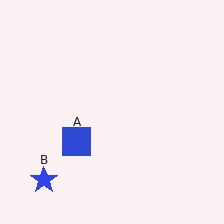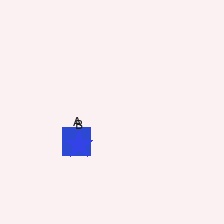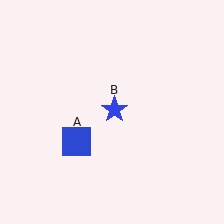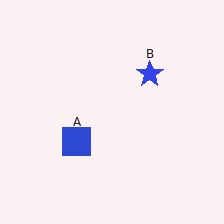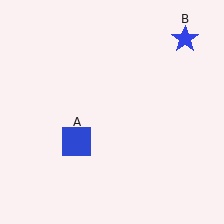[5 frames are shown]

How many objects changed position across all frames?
1 object changed position: blue star (object B).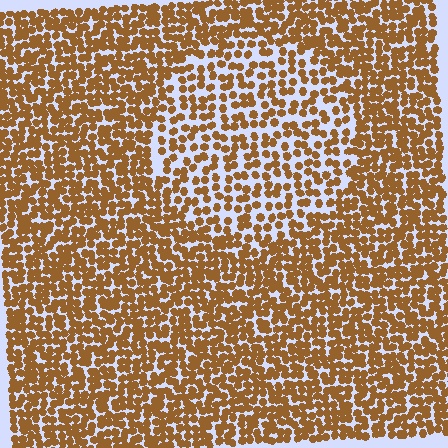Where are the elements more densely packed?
The elements are more densely packed outside the circle boundary.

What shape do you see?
I see a circle.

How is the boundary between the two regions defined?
The boundary is defined by a change in element density (approximately 1.7x ratio). All elements are the same color, size, and shape.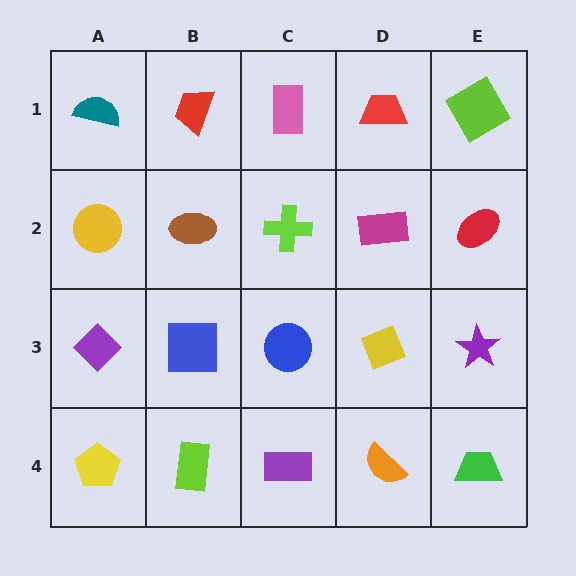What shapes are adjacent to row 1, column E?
A red ellipse (row 2, column E), a red trapezoid (row 1, column D).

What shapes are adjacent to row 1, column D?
A magenta rectangle (row 2, column D), a pink rectangle (row 1, column C), a lime diamond (row 1, column E).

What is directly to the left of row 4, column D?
A purple rectangle.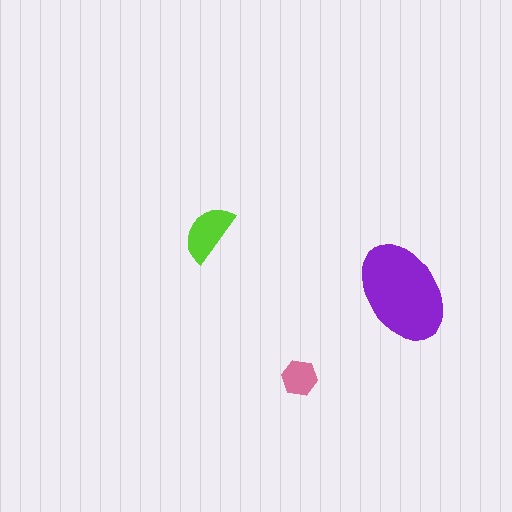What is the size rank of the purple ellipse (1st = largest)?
1st.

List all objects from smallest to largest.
The pink hexagon, the lime semicircle, the purple ellipse.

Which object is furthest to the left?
The lime semicircle is leftmost.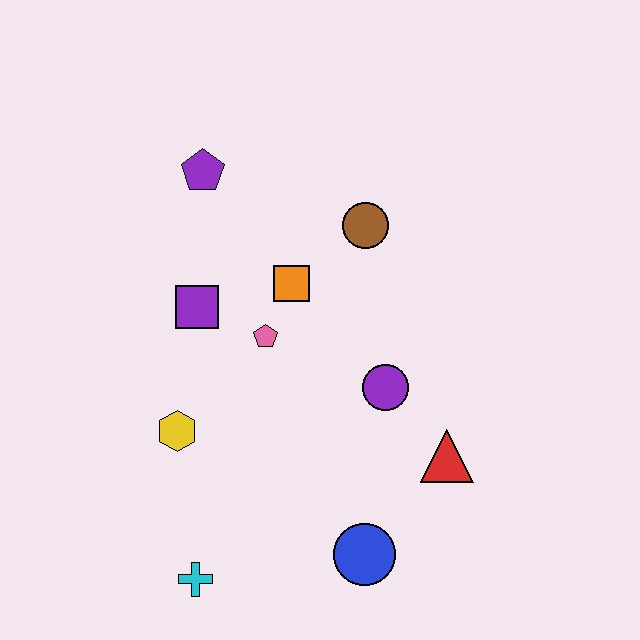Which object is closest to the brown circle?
The orange square is closest to the brown circle.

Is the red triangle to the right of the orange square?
Yes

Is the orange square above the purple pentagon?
No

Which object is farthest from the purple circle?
The purple pentagon is farthest from the purple circle.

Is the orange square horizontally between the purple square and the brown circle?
Yes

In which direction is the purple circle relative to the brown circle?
The purple circle is below the brown circle.